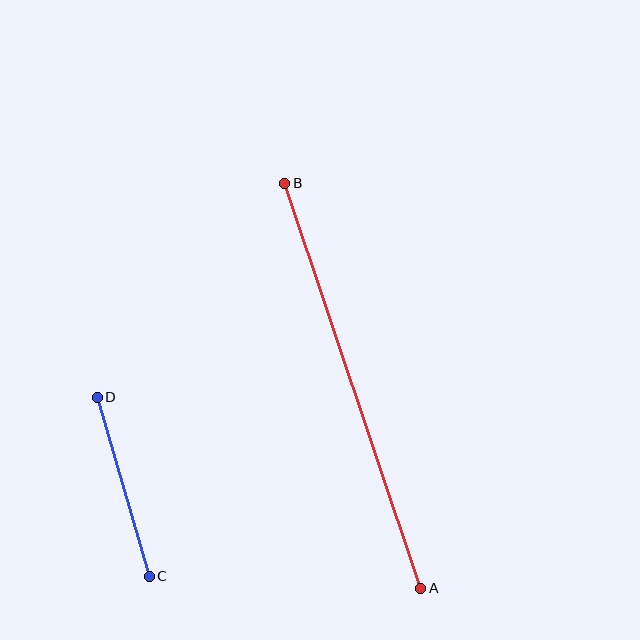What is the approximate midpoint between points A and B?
The midpoint is at approximately (353, 386) pixels.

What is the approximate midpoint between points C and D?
The midpoint is at approximately (123, 487) pixels.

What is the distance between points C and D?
The distance is approximately 187 pixels.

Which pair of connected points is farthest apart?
Points A and B are farthest apart.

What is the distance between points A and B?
The distance is approximately 427 pixels.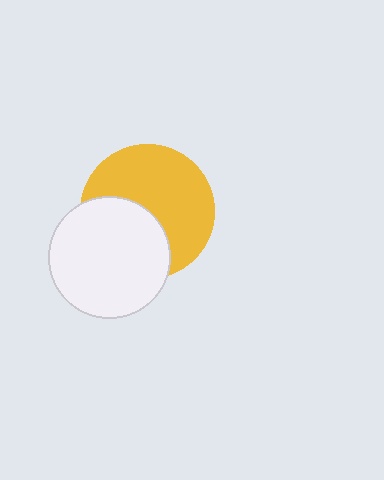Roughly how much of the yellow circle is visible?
About half of it is visible (roughly 60%).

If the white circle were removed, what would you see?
You would see the complete yellow circle.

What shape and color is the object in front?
The object in front is a white circle.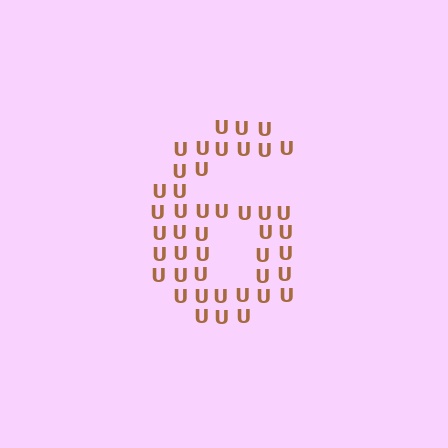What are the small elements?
The small elements are letter U's.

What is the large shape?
The large shape is the digit 6.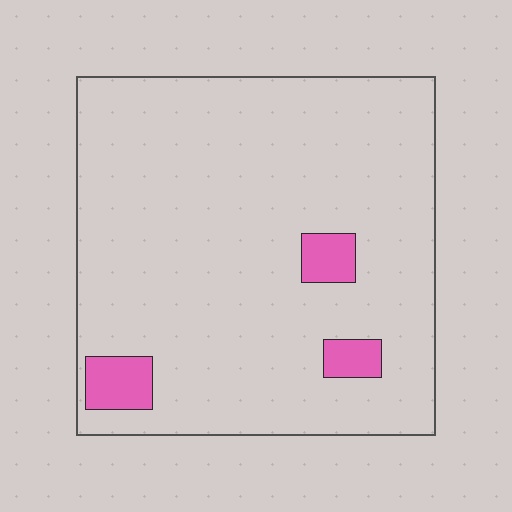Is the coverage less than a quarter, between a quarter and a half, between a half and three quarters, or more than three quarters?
Less than a quarter.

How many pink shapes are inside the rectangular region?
3.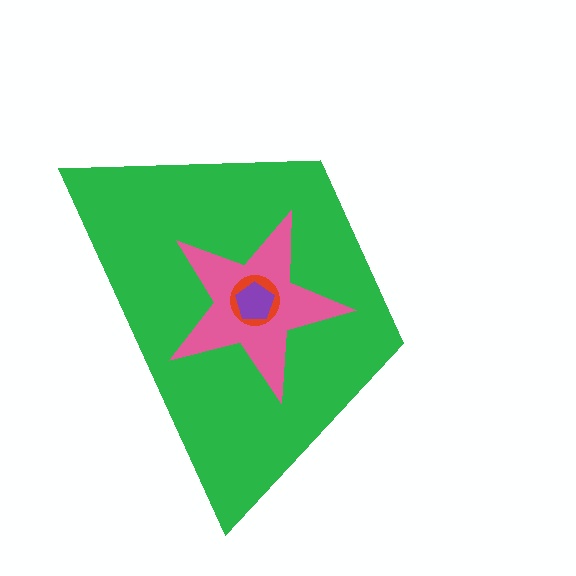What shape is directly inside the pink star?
The red circle.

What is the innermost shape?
The purple pentagon.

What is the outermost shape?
The green trapezoid.